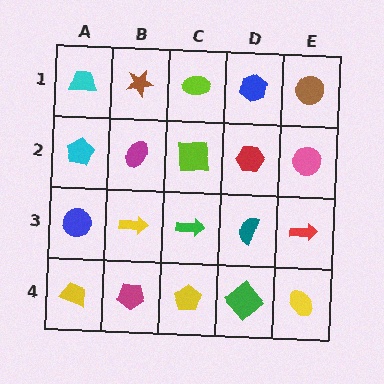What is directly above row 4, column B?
A yellow arrow.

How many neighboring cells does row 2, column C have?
4.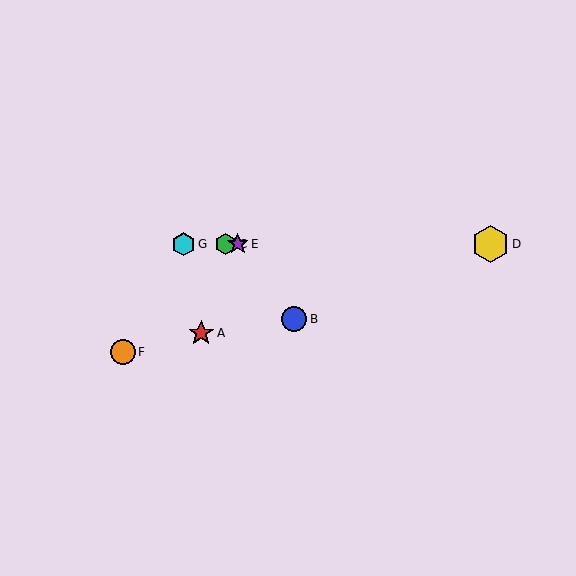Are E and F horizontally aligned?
No, E is at y≈244 and F is at y≈352.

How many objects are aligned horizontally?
4 objects (C, D, E, G) are aligned horizontally.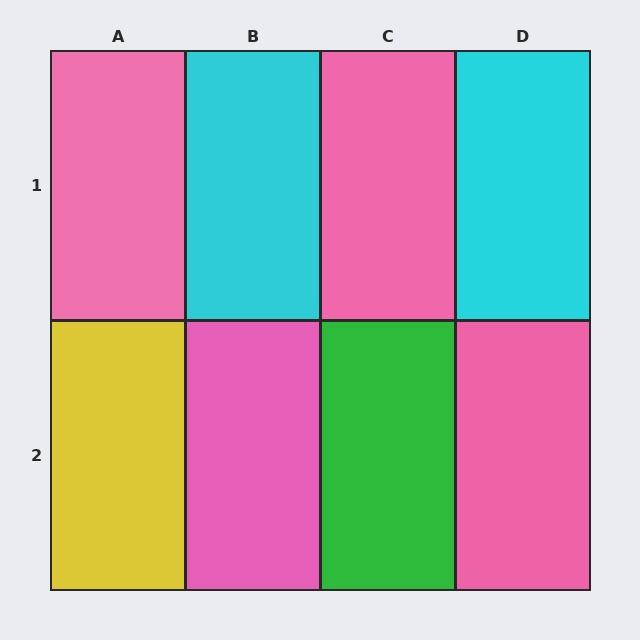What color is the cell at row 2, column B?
Pink.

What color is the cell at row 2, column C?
Green.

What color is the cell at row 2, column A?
Yellow.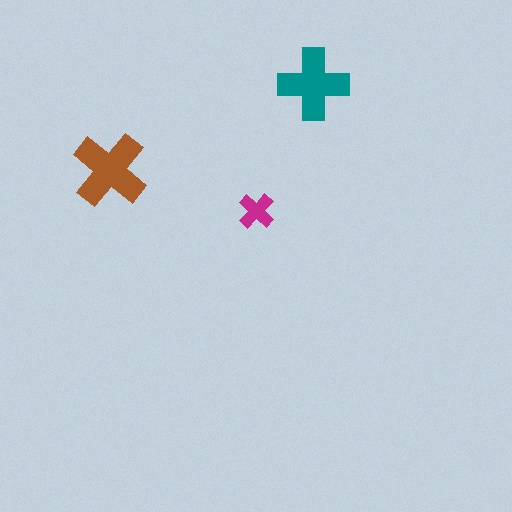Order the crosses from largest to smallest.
the brown one, the teal one, the magenta one.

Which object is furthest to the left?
The brown cross is leftmost.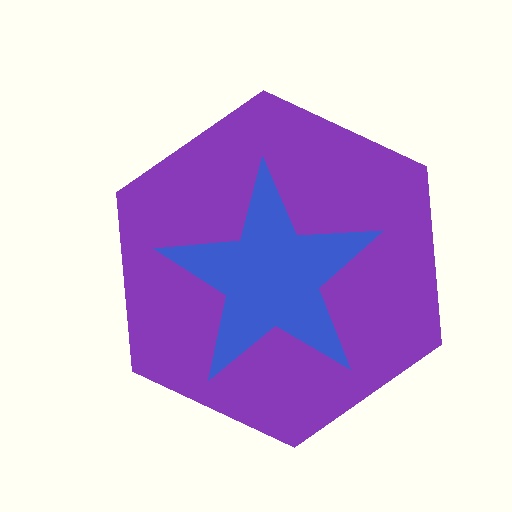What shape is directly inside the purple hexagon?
The blue star.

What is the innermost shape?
The blue star.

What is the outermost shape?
The purple hexagon.